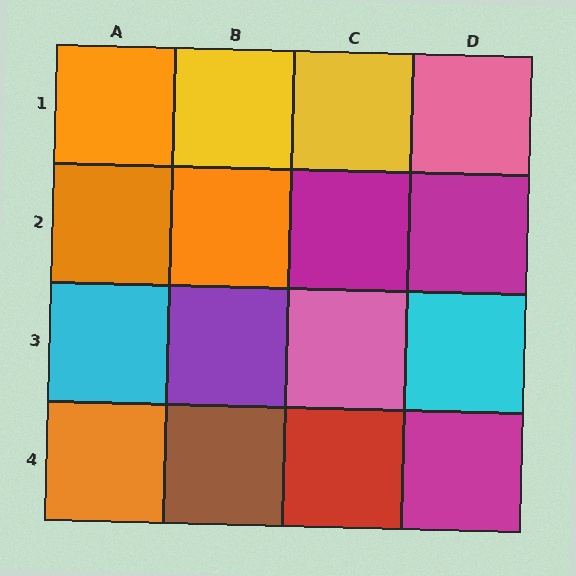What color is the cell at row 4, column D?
Magenta.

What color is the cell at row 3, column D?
Cyan.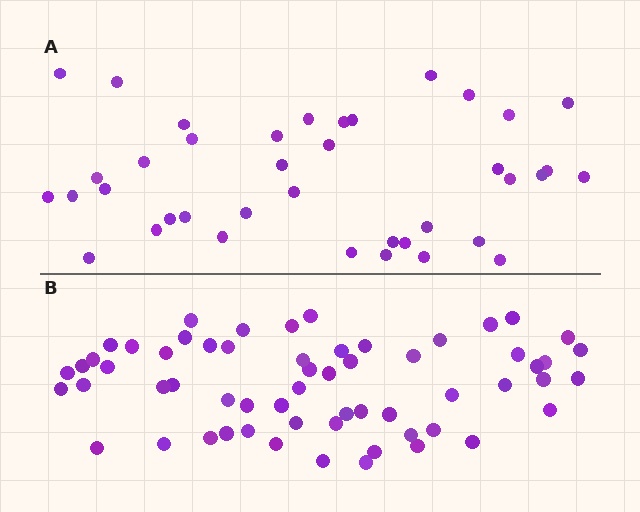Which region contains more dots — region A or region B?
Region B (the bottom region) has more dots.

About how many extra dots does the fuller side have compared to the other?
Region B has approximately 20 more dots than region A.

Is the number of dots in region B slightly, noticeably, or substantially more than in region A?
Region B has substantially more. The ratio is roughly 1.5 to 1.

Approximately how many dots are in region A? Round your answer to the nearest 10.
About 40 dots. (The exact count is 39, which rounds to 40.)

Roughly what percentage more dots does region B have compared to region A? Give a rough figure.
About 55% more.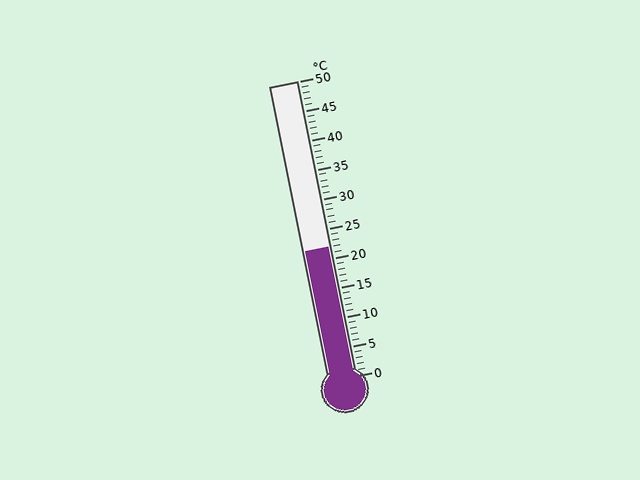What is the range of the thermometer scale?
The thermometer scale ranges from 0°C to 50°C.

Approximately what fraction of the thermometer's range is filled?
The thermometer is filled to approximately 45% of its range.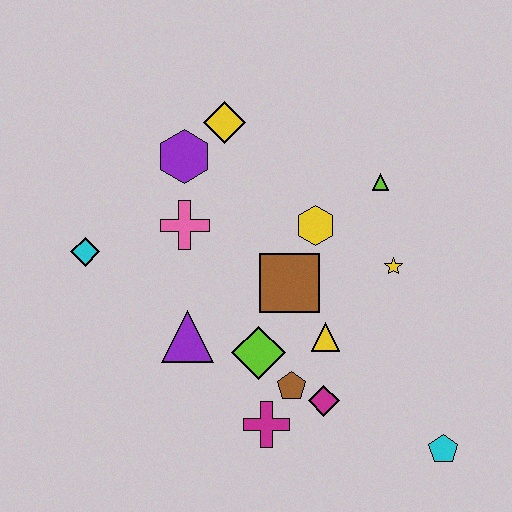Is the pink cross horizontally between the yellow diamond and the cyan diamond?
Yes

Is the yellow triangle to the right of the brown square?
Yes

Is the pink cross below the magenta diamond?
No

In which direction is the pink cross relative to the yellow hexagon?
The pink cross is to the left of the yellow hexagon.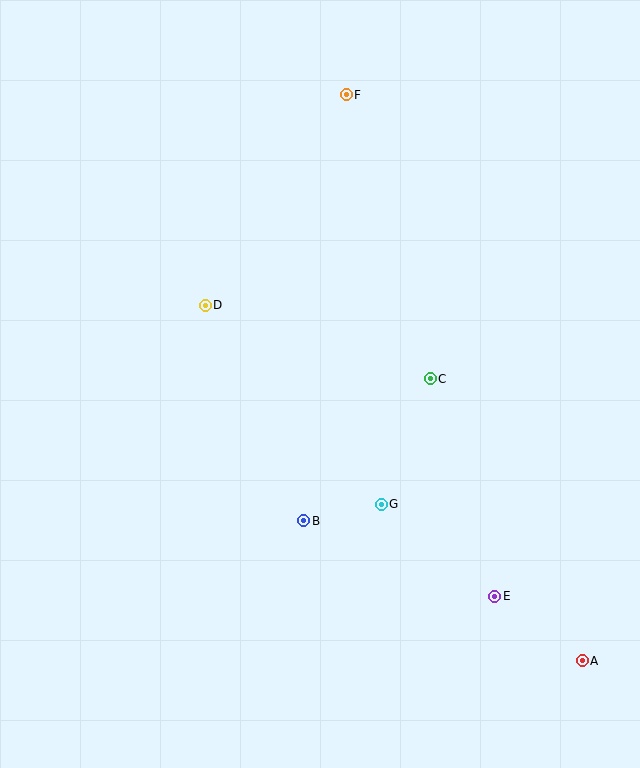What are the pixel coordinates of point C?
Point C is at (430, 379).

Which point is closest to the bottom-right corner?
Point A is closest to the bottom-right corner.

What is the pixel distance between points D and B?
The distance between D and B is 237 pixels.